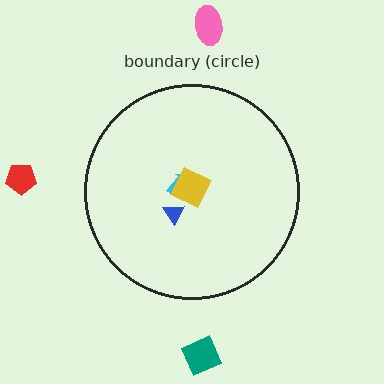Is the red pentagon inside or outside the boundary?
Outside.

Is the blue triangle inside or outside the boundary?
Inside.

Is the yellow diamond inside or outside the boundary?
Inside.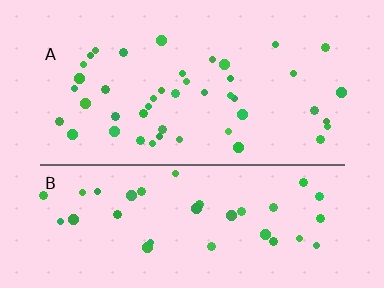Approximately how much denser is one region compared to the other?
Approximately 1.2× — region A over region B.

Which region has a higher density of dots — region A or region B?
A (the top).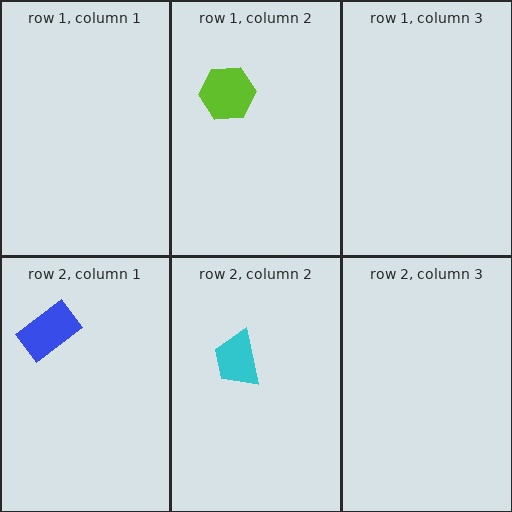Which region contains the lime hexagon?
The row 1, column 2 region.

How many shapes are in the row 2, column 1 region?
1.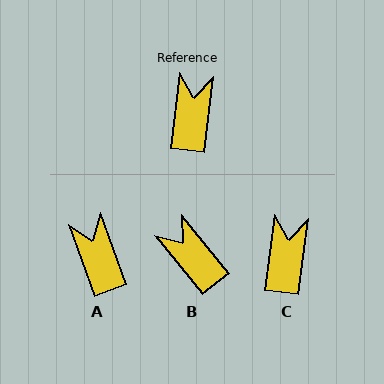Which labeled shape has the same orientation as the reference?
C.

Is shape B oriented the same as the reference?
No, it is off by about 46 degrees.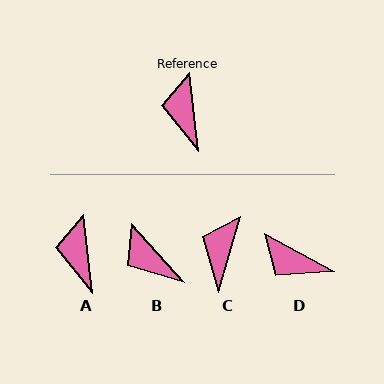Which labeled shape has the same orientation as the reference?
A.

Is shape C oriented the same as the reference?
No, it is off by about 23 degrees.